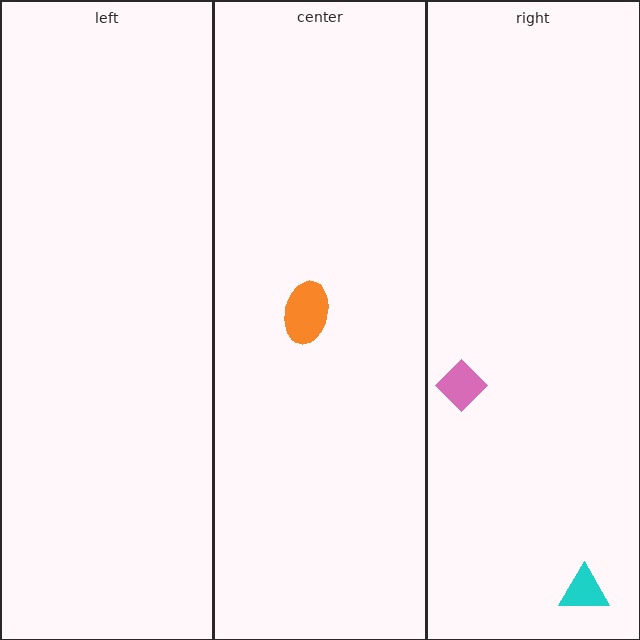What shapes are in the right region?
The pink diamond, the cyan triangle.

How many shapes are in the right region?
2.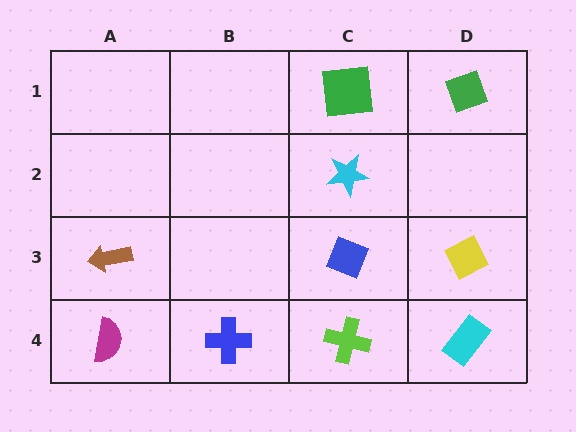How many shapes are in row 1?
2 shapes.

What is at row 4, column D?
A cyan rectangle.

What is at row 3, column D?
A yellow diamond.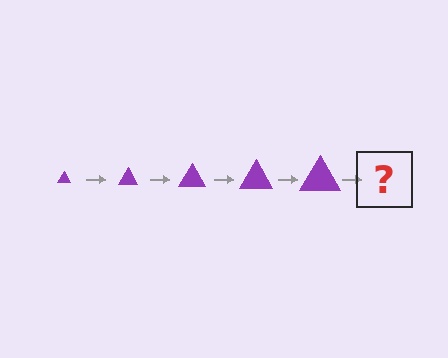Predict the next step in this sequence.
The next step is a purple triangle, larger than the previous one.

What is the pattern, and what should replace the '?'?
The pattern is that the triangle gets progressively larger each step. The '?' should be a purple triangle, larger than the previous one.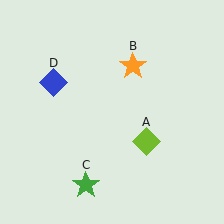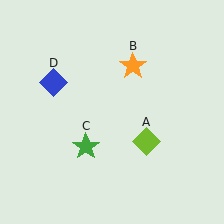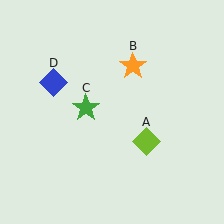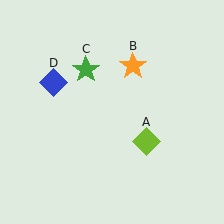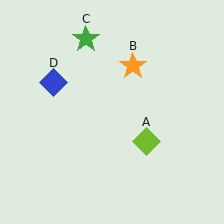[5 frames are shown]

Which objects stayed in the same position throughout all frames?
Lime diamond (object A) and orange star (object B) and blue diamond (object D) remained stationary.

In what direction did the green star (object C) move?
The green star (object C) moved up.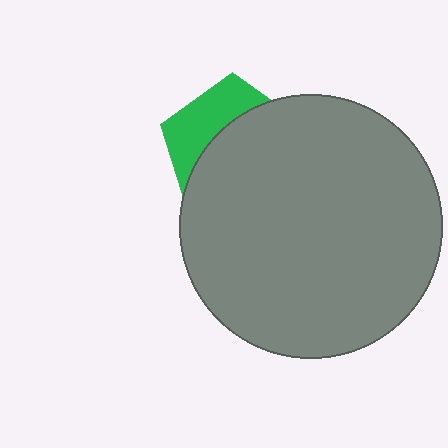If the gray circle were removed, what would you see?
You would see the complete green pentagon.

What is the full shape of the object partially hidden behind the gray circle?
The partially hidden object is a green pentagon.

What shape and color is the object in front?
The object in front is a gray circle.